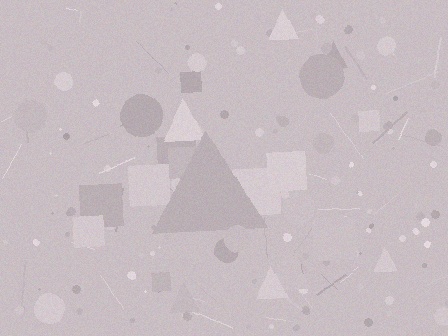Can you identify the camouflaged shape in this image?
The camouflaged shape is a triangle.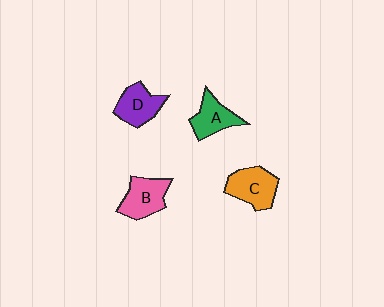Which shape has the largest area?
Shape C (orange).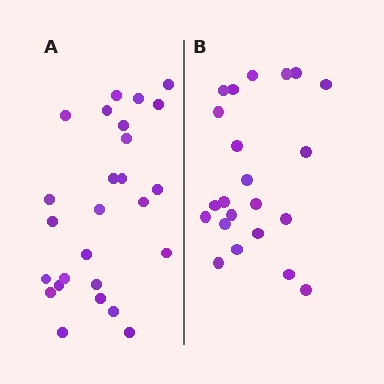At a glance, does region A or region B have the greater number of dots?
Region A (the left region) has more dots.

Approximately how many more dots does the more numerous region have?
Region A has about 4 more dots than region B.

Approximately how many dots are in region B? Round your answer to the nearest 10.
About 20 dots. (The exact count is 22, which rounds to 20.)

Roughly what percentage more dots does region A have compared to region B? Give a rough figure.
About 20% more.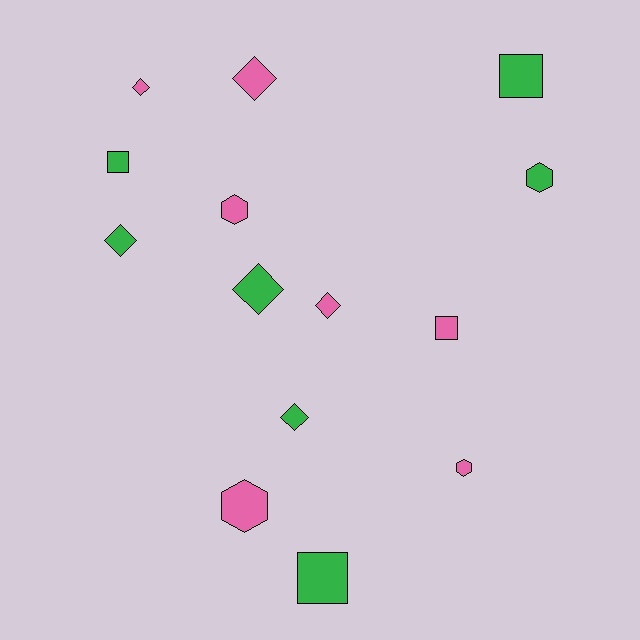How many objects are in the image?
There are 14 objects.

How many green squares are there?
There are 3 green squares.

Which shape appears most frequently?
Diamond, with 6 objects.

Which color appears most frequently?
Green, with 7 objects.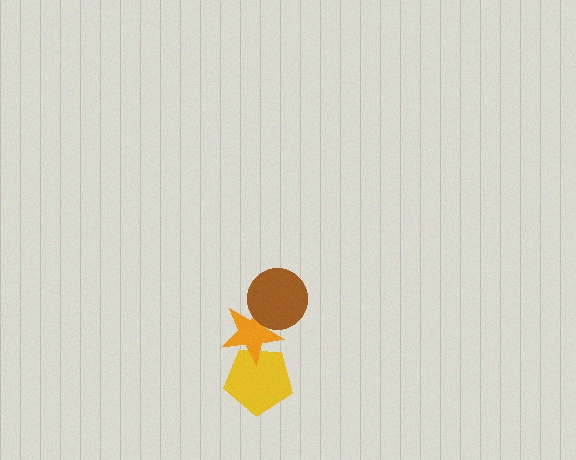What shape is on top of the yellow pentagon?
The orange star is on top of the yellow pentagon.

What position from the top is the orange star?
The orange star is 2nd from the top.